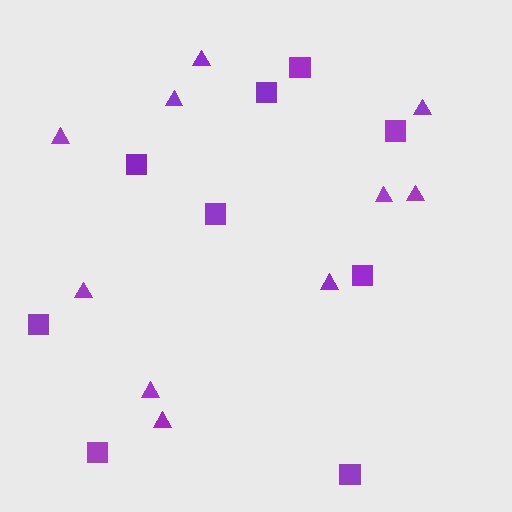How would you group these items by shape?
There are 2 groups: one group of squares (9) and one group of triangles (10).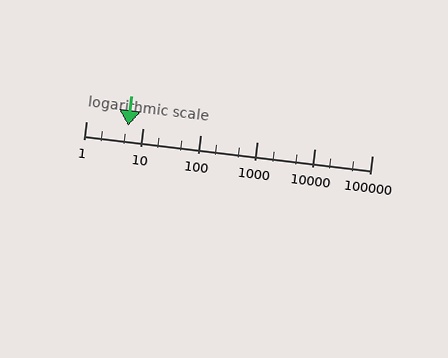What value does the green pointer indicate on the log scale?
The pointer indicates approximately 5.5.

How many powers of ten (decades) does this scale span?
The scale spans 5 decades, from 1 to 100000.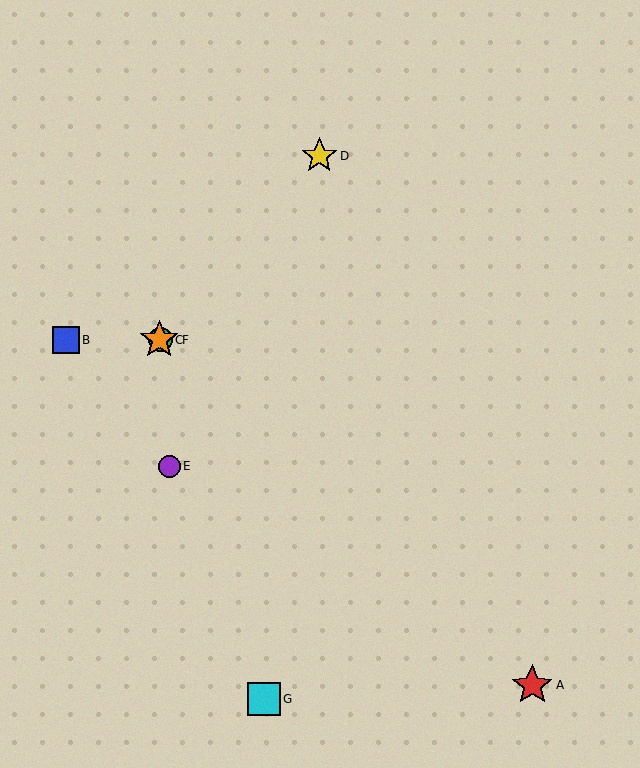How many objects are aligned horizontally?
3 objects (B, C, F) are aligned horizontally.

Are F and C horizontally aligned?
Yes, both are at y≈340.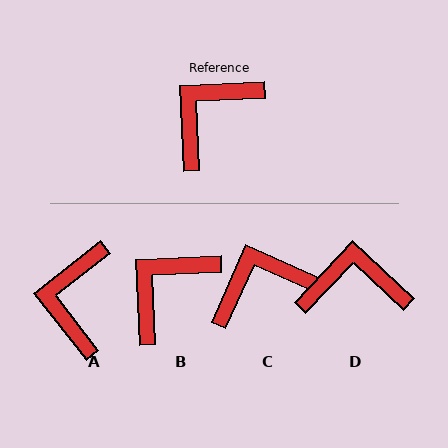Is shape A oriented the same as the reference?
No, it is off by about 35 degrees.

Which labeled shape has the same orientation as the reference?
B.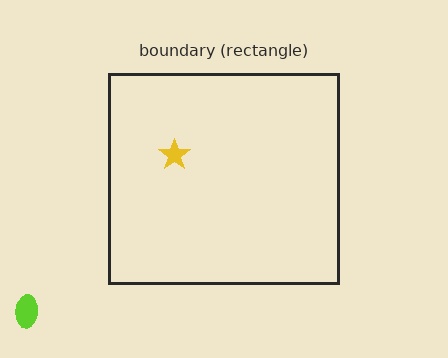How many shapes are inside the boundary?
1 inside, 1 outside.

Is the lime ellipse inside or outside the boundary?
Outside.